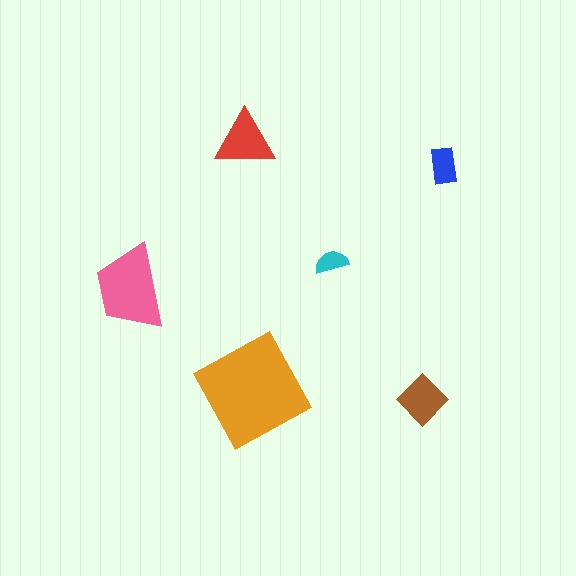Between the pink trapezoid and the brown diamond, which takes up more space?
The pink trapezoid.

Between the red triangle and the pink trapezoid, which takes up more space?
The pink trapezoid.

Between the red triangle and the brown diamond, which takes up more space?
The red triangle.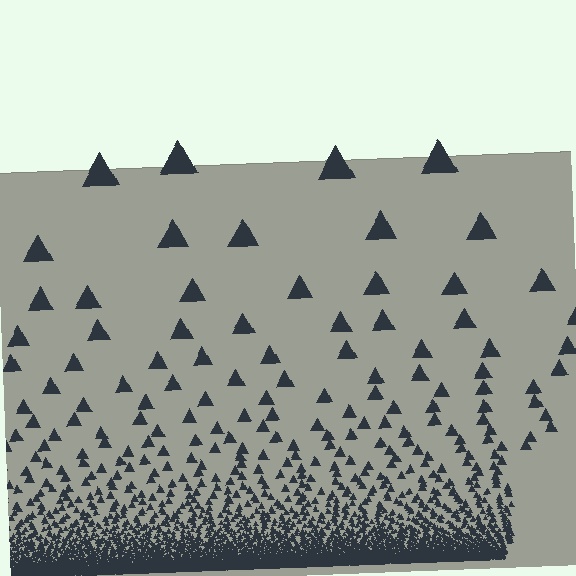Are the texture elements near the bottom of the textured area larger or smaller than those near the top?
Smaller. The gradient is inverted — elements near the bottom are smaller and denser.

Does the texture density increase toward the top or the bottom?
Density increases toward the bottom.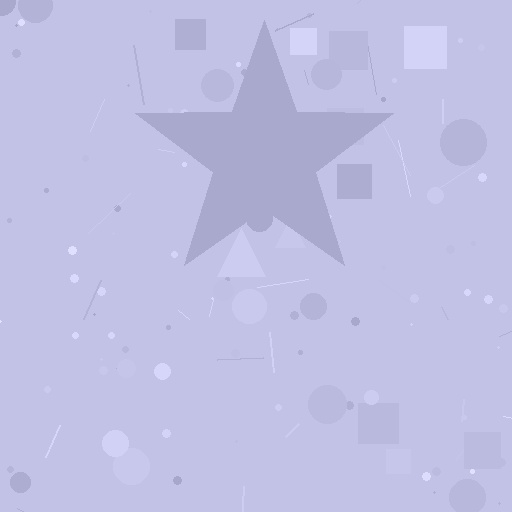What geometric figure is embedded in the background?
A star is embedded in the background.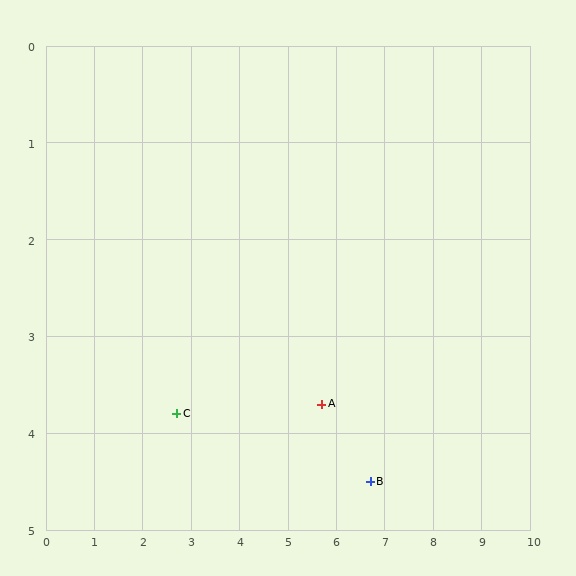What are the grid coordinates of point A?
Point A is at approximately (5.7, 3.7).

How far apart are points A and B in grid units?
Points A and B are about 1.3 grid units apart.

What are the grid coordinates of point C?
Point C is at approximately (2.7, 3.8).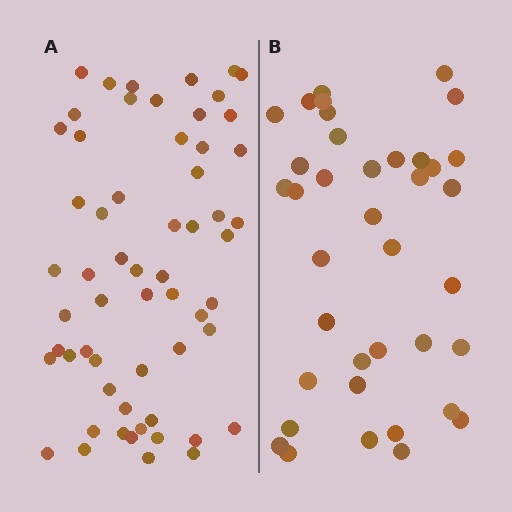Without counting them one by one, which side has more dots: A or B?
Region A (the left region) has more dots.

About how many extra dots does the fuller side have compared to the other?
Region A has approximately 20 more dots than region B.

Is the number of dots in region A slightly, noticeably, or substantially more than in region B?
Region A has substantially more. The ratio is roughly 1.6 to 1.